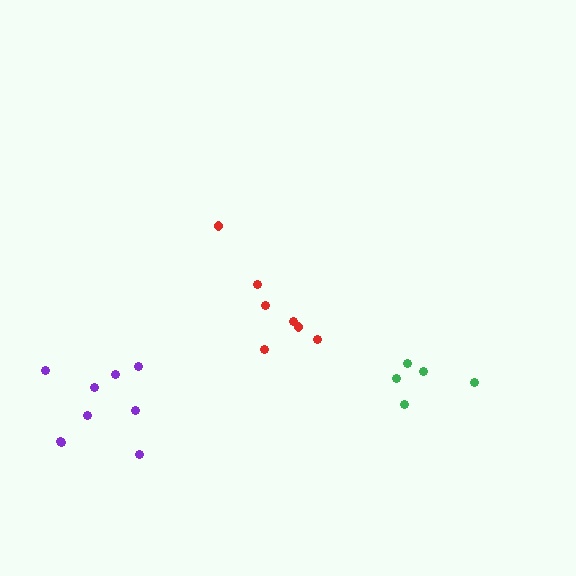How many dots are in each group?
Group 1: 7 dots, Group 2: 5 dots, Group 3: 9 dots (21 total).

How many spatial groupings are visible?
There are 3 spatial groupings.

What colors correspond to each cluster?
The clusters are colored: red, green, purple.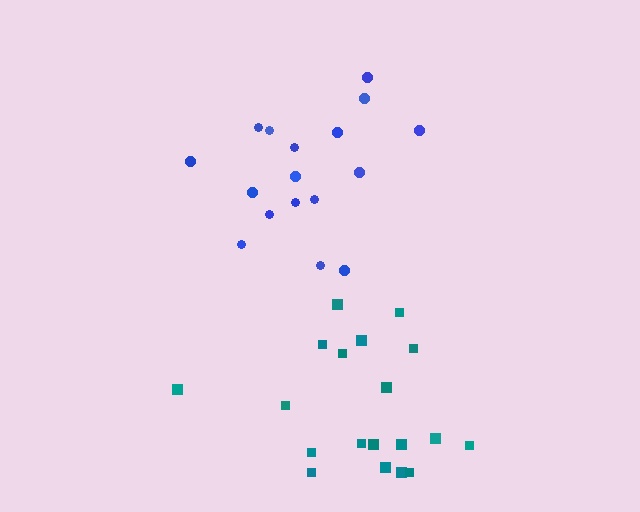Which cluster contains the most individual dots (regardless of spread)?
Teal (19).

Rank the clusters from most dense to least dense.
teal, blue.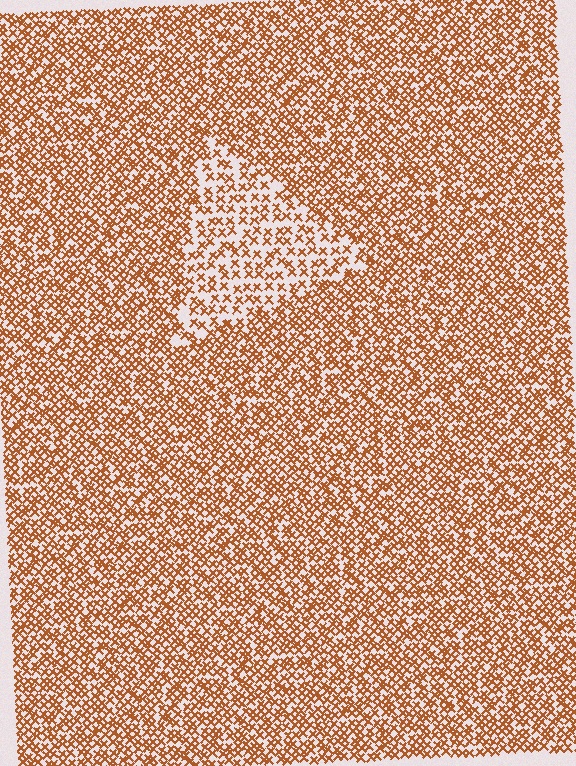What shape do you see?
I see a triangle.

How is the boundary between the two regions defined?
The boundary is defined by a change in element density (approximately 1.8x ratio). All elements are the same color, size, and shape.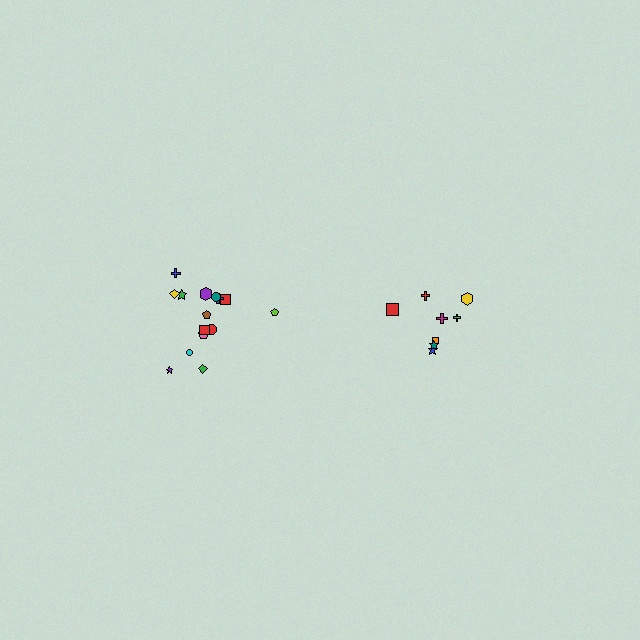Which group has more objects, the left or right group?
The left group.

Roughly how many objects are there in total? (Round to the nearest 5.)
Roughly 25 objects in total.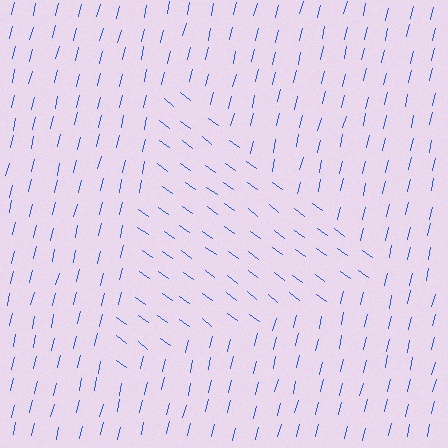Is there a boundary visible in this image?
Yes, there is a texture boundary formed by a change in line orientation.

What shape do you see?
I see a triangle.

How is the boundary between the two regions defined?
The boundary is defined purely by a change in line orientation (approximately 67 degrees difference). All lines are the same color and thickness.